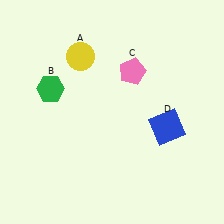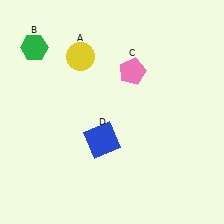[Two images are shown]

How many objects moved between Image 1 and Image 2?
2 objects moved between the two images.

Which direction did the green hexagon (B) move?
The green hexagon (B) moved up.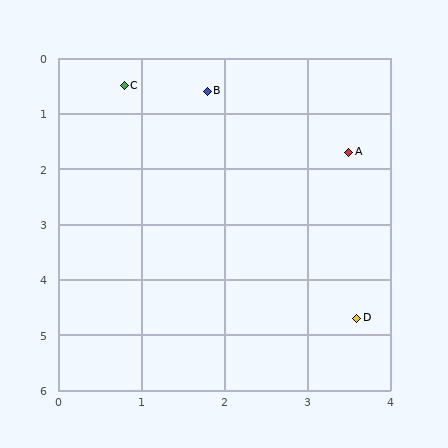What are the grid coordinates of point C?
Point C is at approximately (0.8, 0.5).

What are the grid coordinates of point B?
Point B is at approximately (1.8, 0.6).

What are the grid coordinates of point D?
Point D is at approximately (3.6, 4.7).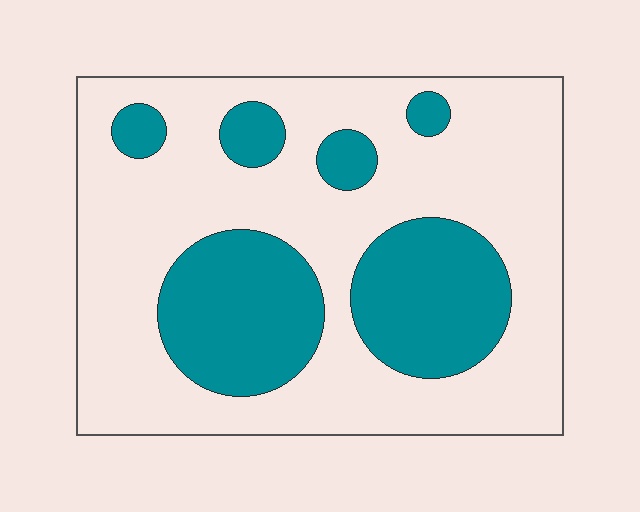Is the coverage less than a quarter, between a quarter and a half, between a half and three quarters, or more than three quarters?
Between a quarter and a half.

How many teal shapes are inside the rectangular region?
6.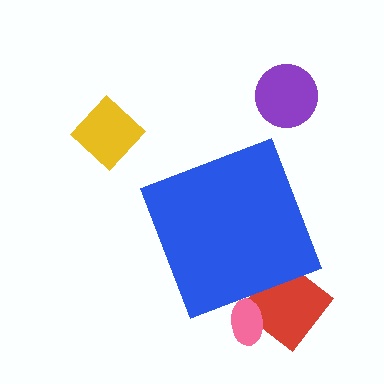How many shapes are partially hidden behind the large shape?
2 shapes are partially hidden.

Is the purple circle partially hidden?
No, the purple circle is fully visible.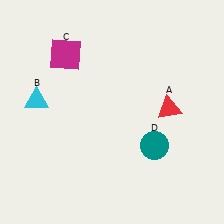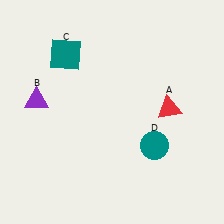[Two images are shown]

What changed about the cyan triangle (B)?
In Image 1, B is cyan. In Image 2, it changed to purple.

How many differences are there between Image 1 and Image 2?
There are 2 differences between the two images.